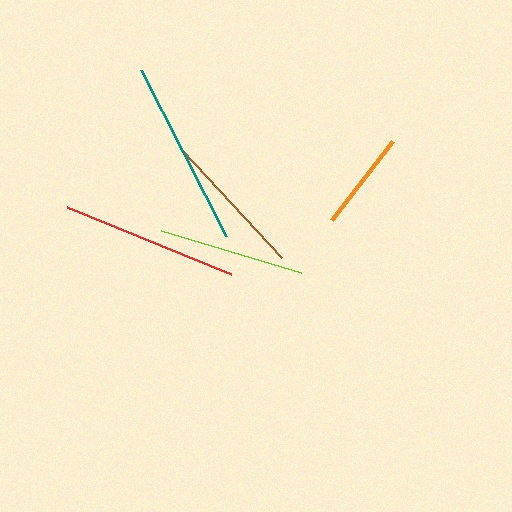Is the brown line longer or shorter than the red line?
The red line is longer than the brown line.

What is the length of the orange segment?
The orange segment is approximately 100 pixels long.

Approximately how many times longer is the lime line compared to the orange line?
The lime line is approximately 1.5 times the length of the orange line.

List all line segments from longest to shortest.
From longest to shortest: teal, red, brown, lime, orange.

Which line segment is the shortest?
The orange line is the shortest at approximately 100 pixels.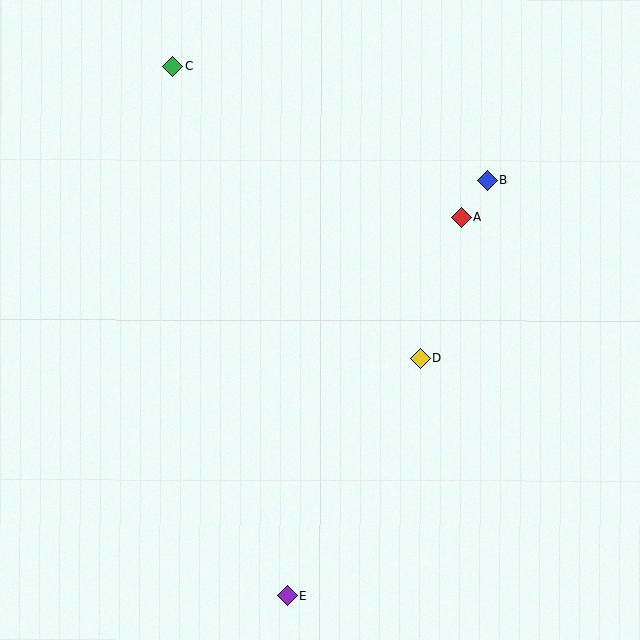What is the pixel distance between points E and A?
The distance between E and A is 416 pixels.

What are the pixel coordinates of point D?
Point D is at (420, 358).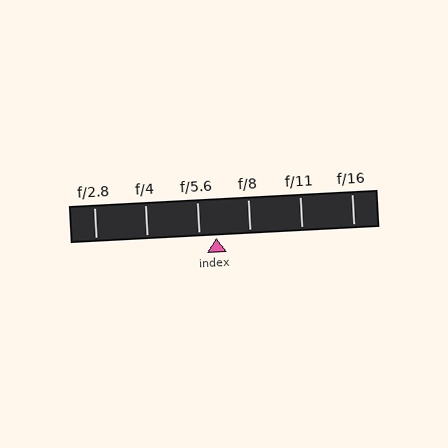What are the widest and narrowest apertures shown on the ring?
The widest aperture shown is f/2.8 and the narrowest is f/16.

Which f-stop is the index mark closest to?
The index mark is closest to f/5.6.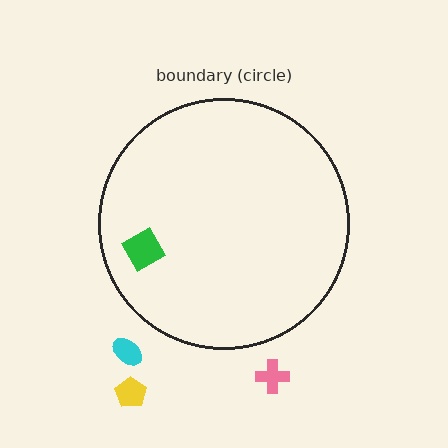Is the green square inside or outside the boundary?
Inside.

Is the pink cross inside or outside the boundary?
Outside.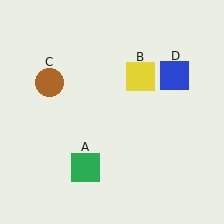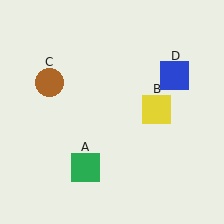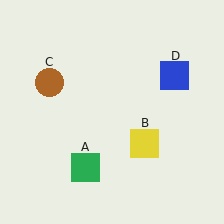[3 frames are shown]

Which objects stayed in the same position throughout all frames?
Green square (object A) and brown circle (object C) and blue square (object D) remained stationary.